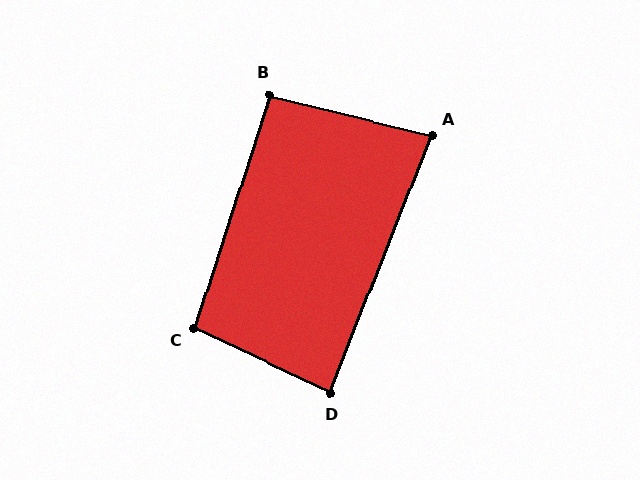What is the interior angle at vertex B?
Approximately 94 degrees (approximately right).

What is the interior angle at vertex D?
Approximately 86 degrees (approximately right).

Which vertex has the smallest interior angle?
A, at approximately 82 degrees.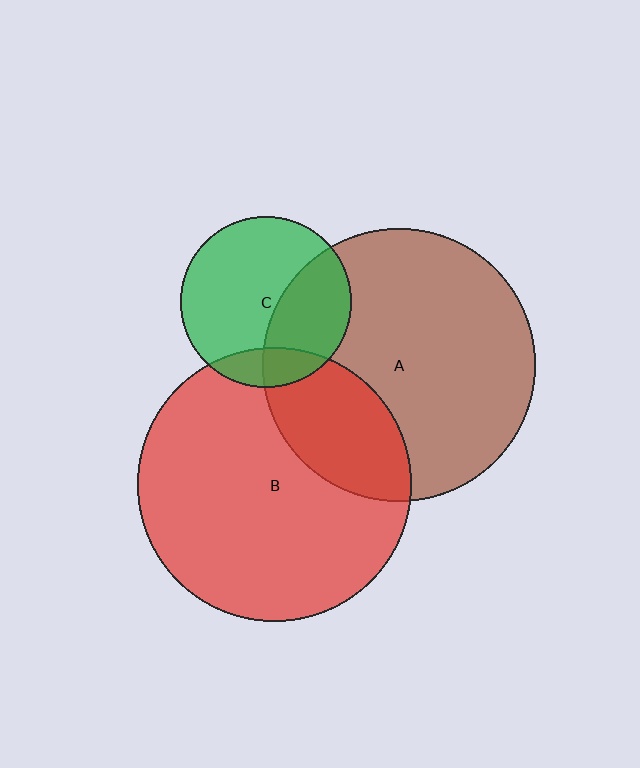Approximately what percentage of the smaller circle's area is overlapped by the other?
Approximately 35%.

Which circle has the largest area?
Circle B (red).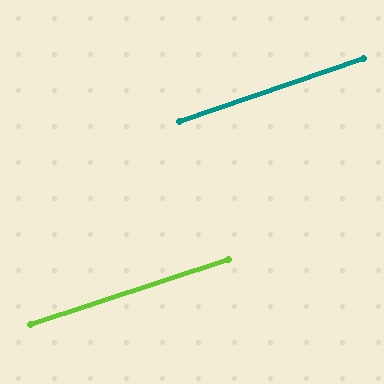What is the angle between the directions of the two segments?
Approximately 1 degree.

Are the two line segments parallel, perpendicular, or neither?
Parallel — their directions differ by only 0.8°.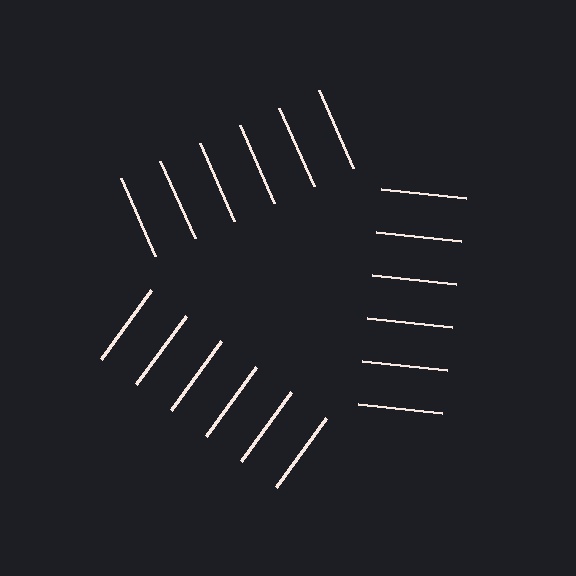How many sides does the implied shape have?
3 sides — the line-ends trace a triangle.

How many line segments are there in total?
18 — 6 along each of the 3 edges.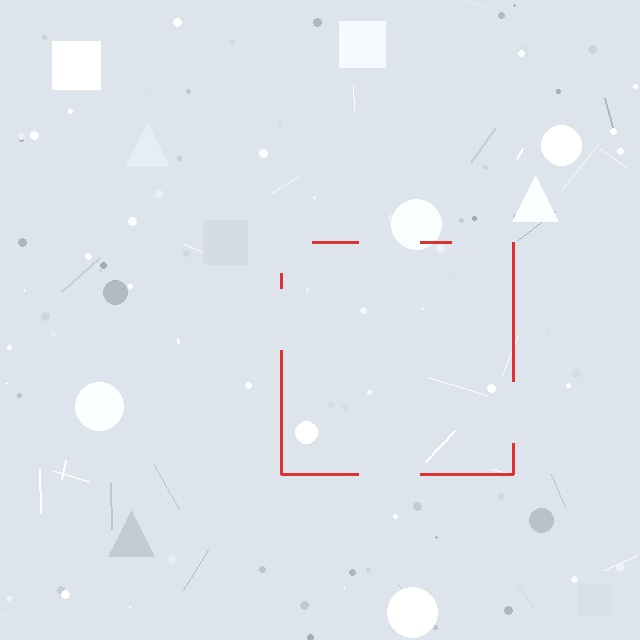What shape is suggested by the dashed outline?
The dashed outline suggests a square.